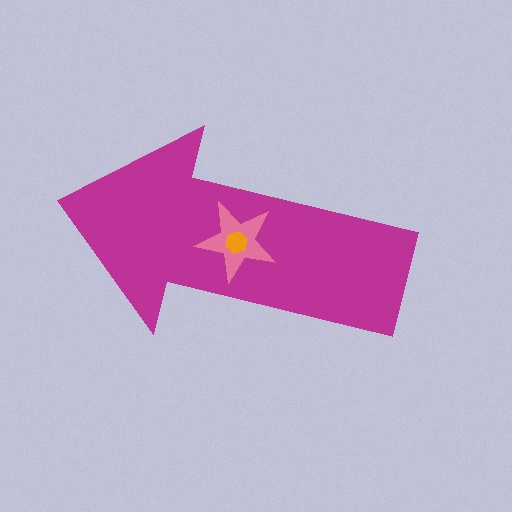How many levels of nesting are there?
3.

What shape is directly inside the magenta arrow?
The pink star.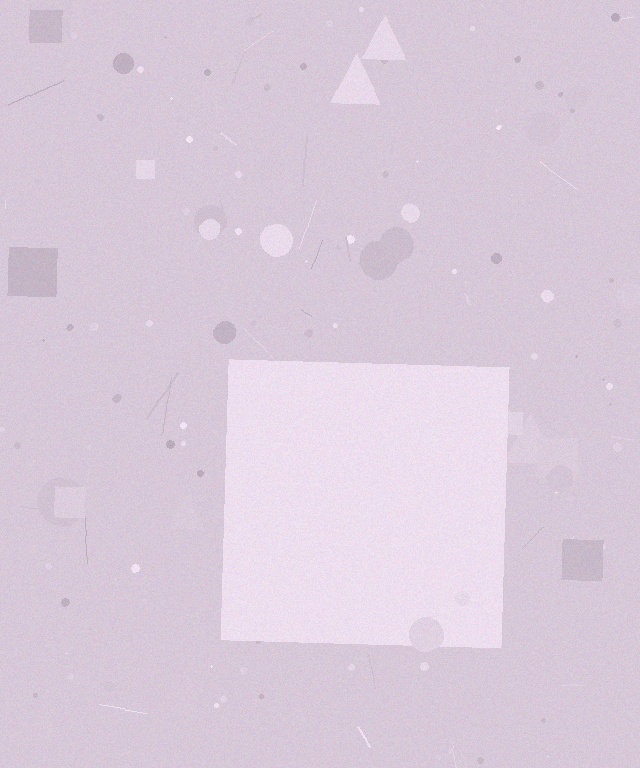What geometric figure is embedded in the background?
A square is embedded in the background.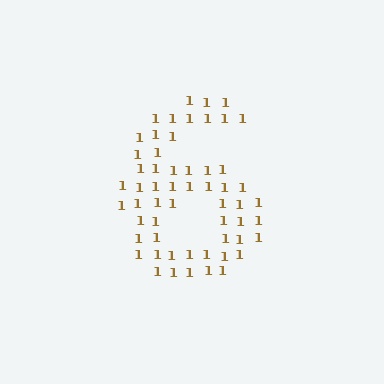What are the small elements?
The small elements are digit 1's.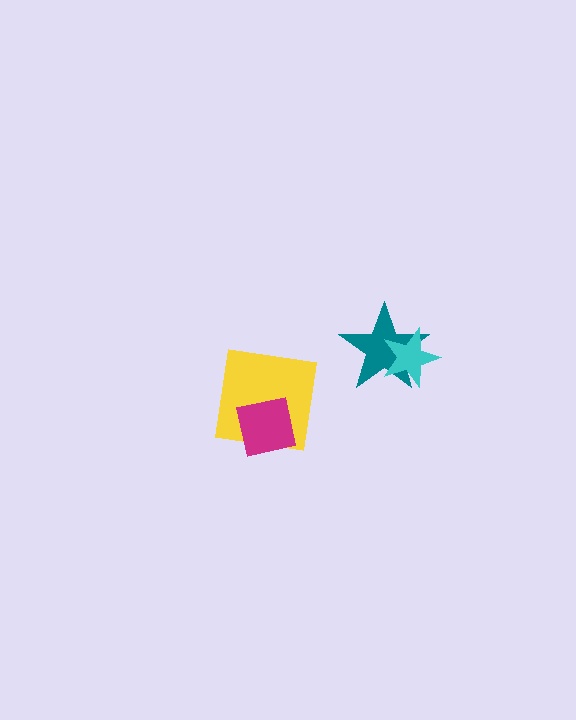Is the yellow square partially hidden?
Yes, it is partially covered by another shape.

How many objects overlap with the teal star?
1 object overlaps with the teal star.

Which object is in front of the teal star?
The cyan star is in front of the teal star.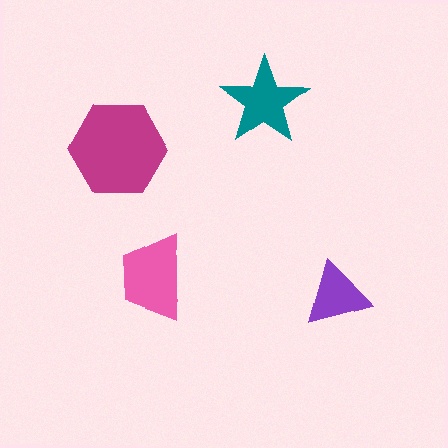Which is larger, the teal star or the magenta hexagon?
The magenta hexagon.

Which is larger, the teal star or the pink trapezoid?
The pink trapezoid.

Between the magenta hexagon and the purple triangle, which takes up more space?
The magenta hexagon.